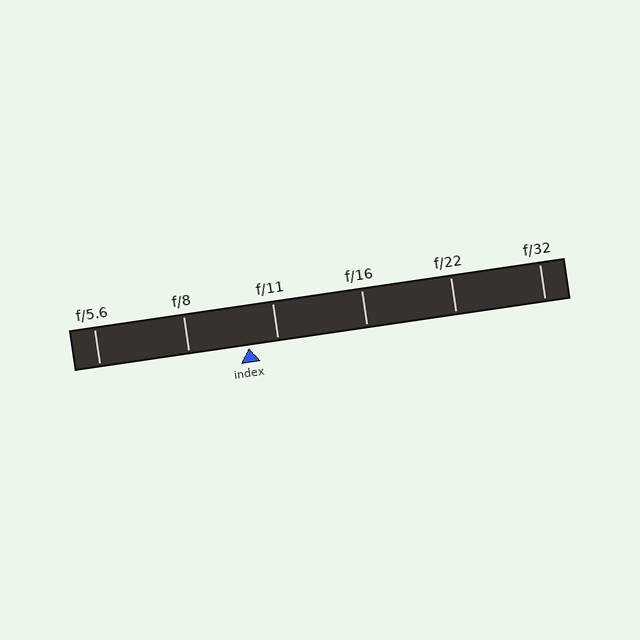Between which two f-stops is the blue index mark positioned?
The index mark is between f/8 and f/11.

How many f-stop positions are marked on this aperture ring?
There are 6 f-stop positions marked.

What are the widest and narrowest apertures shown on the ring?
The widest aperture shown is f/5.6 and the narrowest is f/32.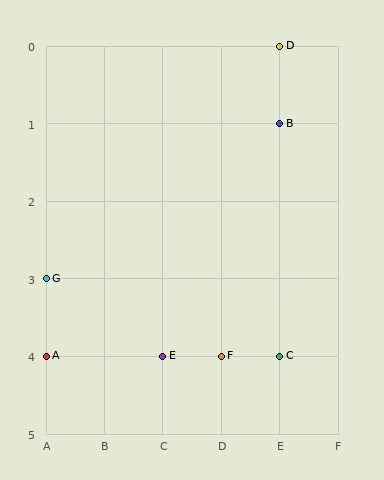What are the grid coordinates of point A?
Point A is at grid coordinates (A, 4).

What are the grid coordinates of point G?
Point G is at grid coordinates (A, 3).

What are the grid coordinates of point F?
Point F is at grid coordinates (D, 4).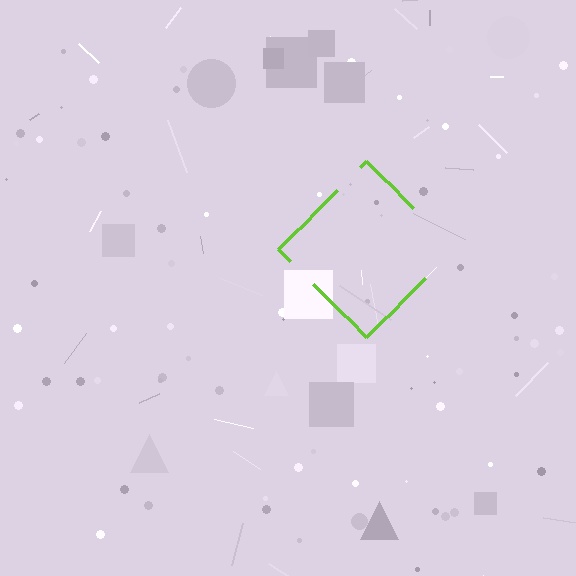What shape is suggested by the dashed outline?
The dashed outline suggests a diamond.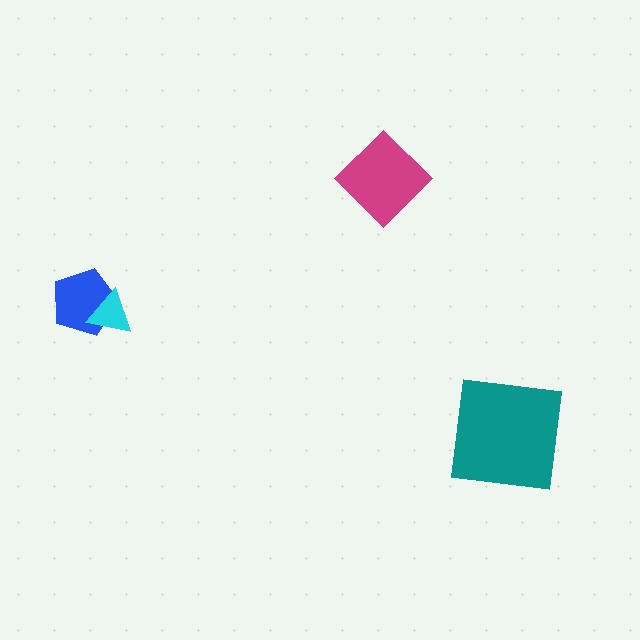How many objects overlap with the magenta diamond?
0 objects overlap with the magenta diamond.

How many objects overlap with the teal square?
0 objects overlap with the teal square.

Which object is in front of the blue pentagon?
The cyan triangle is in front of the blue pentagon.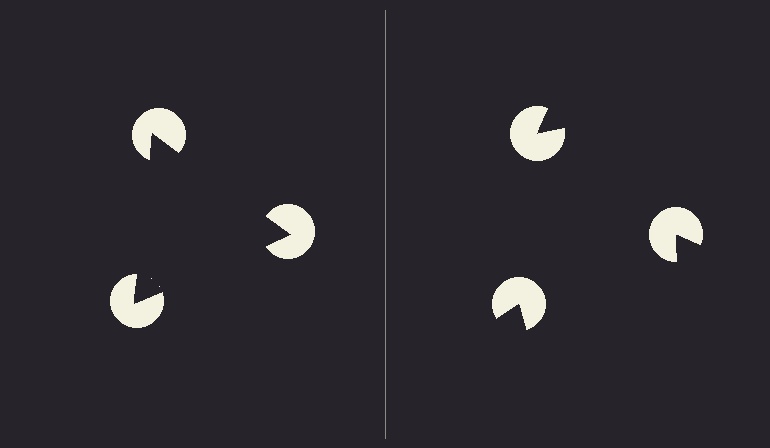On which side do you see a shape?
An illusory triangle appears on the left side. On the right side the wedge cuts are rotated, so no coherent shape forms.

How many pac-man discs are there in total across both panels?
6 — 3 on each side.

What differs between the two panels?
The pac-man discs are positioned identically on both sides; only the wedge orientations differ. On the left they align to a triangle; on the right they are misaligned.